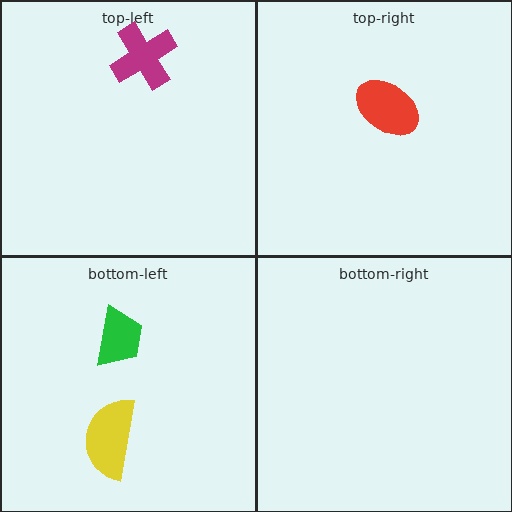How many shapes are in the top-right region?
1.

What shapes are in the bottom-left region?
The green trapezoid, the yellow semicircle.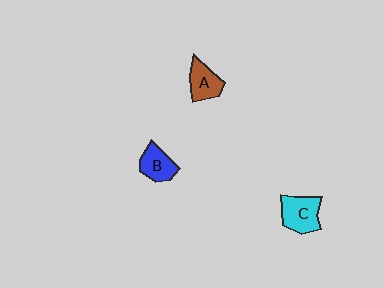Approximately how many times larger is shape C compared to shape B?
Approximately 1.3 times.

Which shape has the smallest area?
Shape A (brown).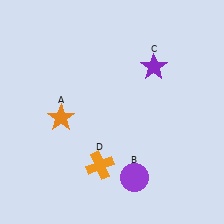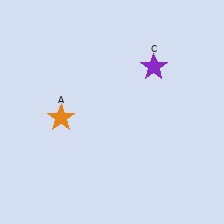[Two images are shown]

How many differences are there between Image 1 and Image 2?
There are 2 differences between the two images.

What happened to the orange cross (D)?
The orange cross (D) was removed in Image 2. It was in the bottom-left area of Image 1.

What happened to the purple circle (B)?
The purple circle (B) was removed in Image 2. It was in the bottom-right area of Image 1.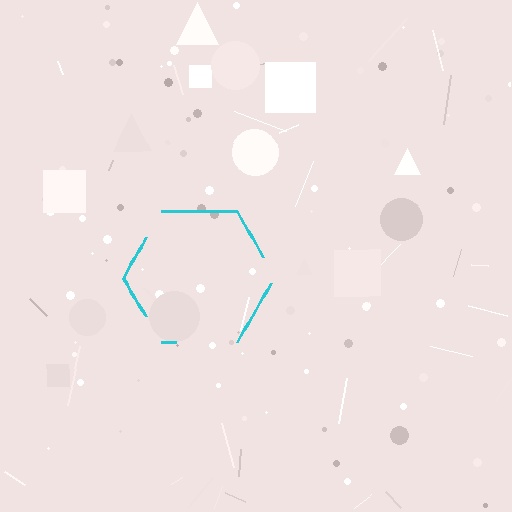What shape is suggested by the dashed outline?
The dashed outline suggests a hexagon.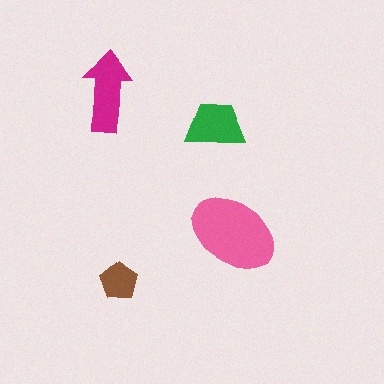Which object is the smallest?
The brown pentagon.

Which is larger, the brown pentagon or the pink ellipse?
The pink ellipse.